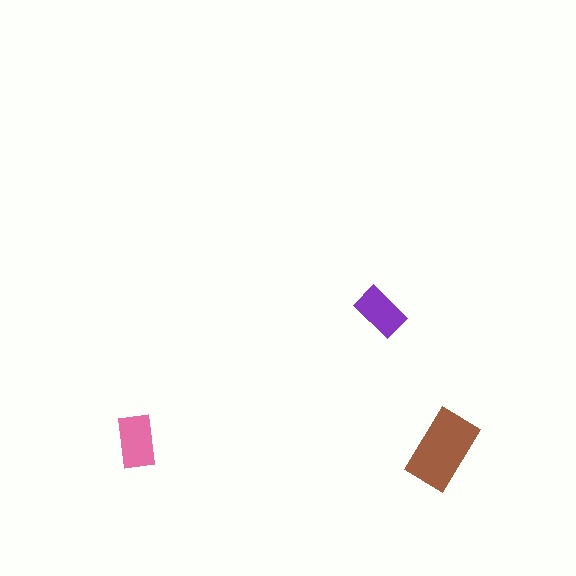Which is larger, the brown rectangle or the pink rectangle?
The brown one.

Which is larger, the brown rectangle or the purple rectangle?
The brown one.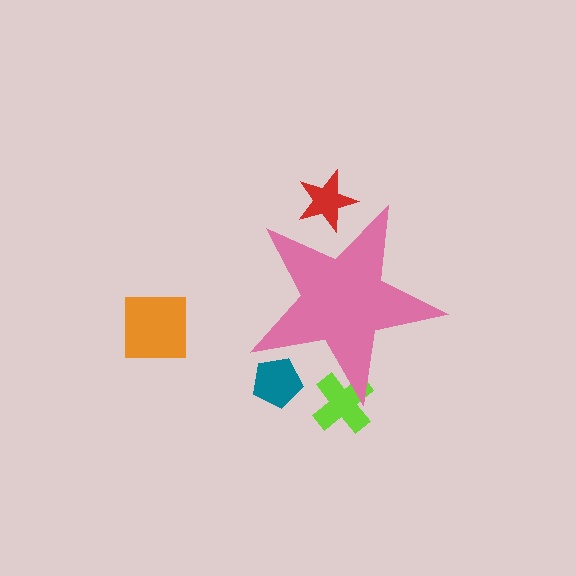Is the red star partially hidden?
Yes, the red star is partially hidden behind the pink star.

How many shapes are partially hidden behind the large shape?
3 shapes are partially hidden.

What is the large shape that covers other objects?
A pink star.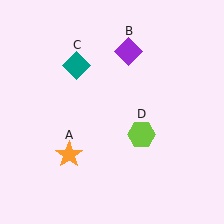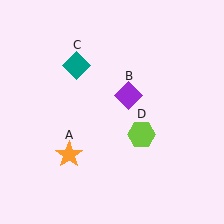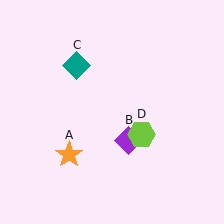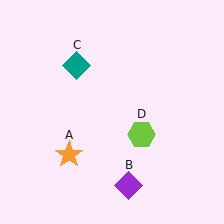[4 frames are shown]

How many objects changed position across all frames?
1 object changed position: purple diamond (object B).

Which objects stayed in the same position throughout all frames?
Orange star (object A) and teal diamond (object C) and lime hexagon (object D) remained stationary.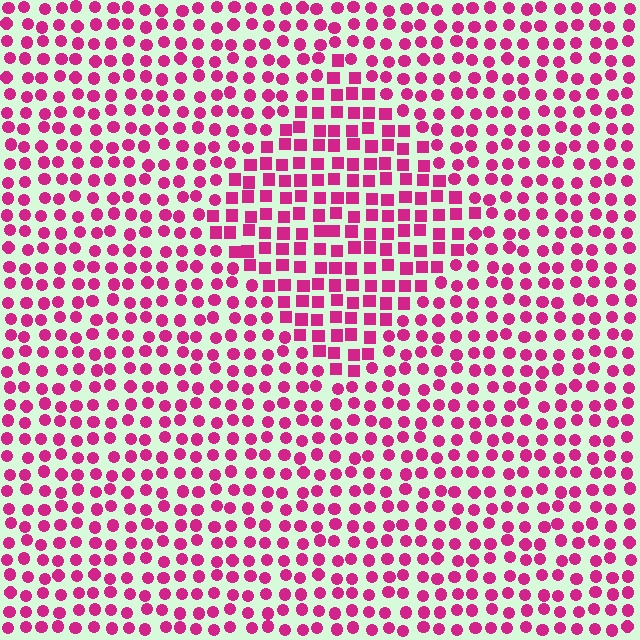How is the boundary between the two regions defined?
The boundary is defined by a change in element shape: squares inside vs. circles outside. All elements share the same color and spacing.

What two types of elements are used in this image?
The image uses squares inside the diamond region and circles outside it.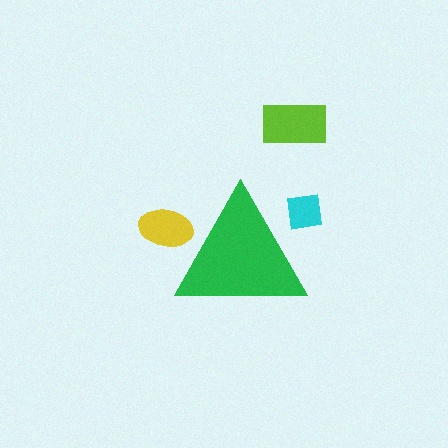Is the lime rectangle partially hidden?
No, the lime rectangle is fully visible.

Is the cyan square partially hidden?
Yes, the cyan square is partially hidden behind the green triangle.